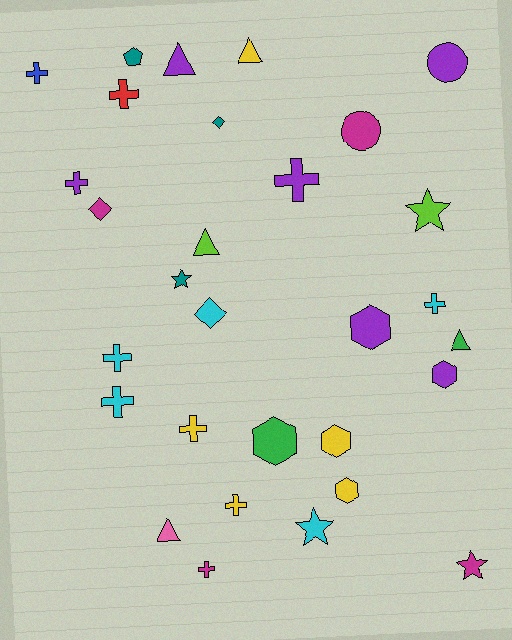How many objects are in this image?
There are 30 objects.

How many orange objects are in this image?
There are no orange objects.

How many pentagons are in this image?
There is 1 pentagon.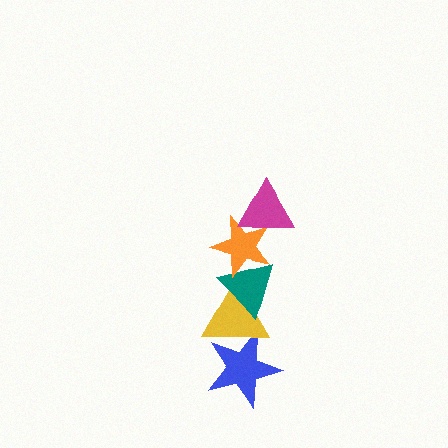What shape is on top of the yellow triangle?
The teal triangle is on top of the yellow triangle.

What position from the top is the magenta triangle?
The magenta triangle is 1st from the top.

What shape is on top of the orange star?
The magenta triangle is on top of the orange star.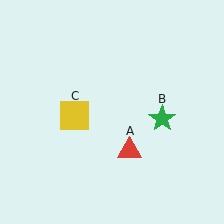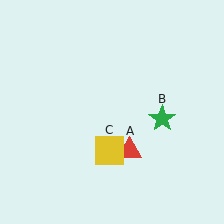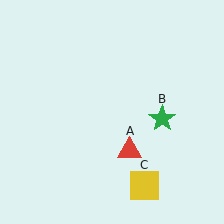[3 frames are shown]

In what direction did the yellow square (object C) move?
The yellow square (object C) moved down and to the right.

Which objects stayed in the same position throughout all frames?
Red triangle (object A) and green star (object B) remained stationary.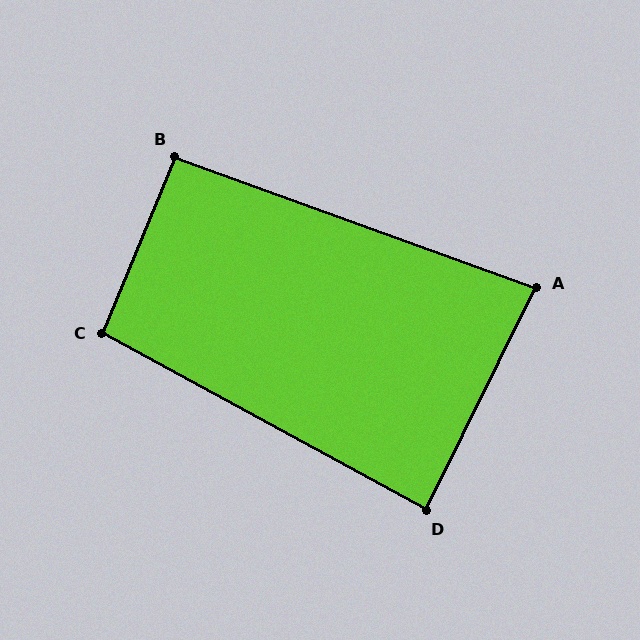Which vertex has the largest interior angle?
C, at approximately 96 degrees.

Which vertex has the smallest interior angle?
A, at approximately 84 degrees.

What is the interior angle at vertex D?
Approximately 87 degrees (approximately right).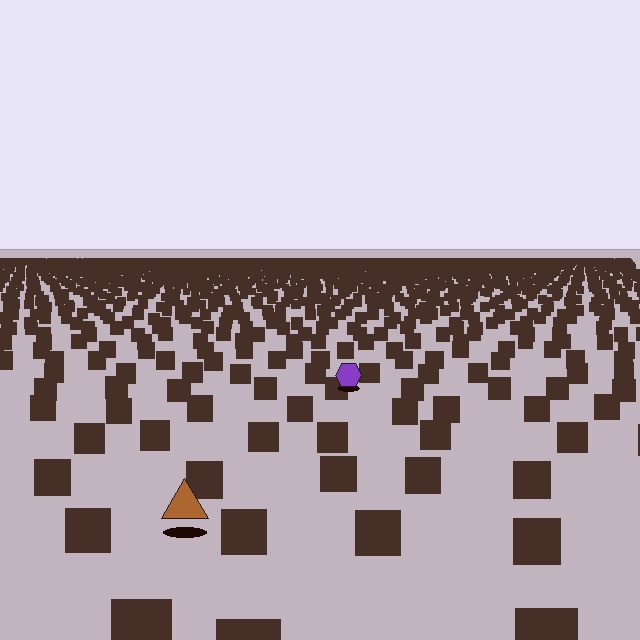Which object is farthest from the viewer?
The purple hexagon is farthest from the viewer. It appears smaller and the ground texture around it is denser.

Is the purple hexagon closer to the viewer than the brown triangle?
No. The brown triangle is closer — you can tell from the texture gradient: the ground texture is coarser near it.